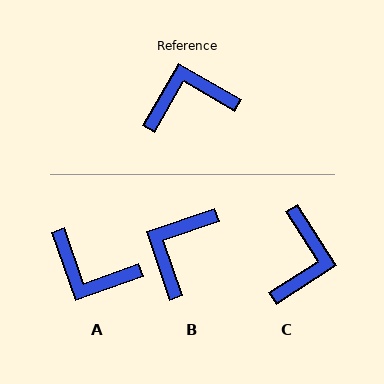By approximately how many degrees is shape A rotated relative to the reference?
Approximately 140 degrees counter-clockwise.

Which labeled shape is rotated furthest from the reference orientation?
A, about 140 degrees away.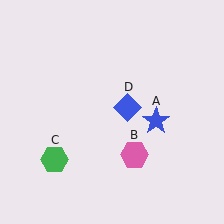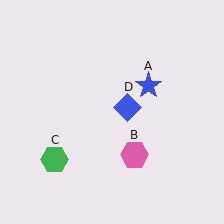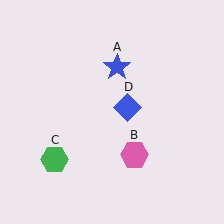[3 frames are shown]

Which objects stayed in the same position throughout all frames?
Pink hexagon (object B) and green hexagon (object C) and blue diamond (object D) remained stationary.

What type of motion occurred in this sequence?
The blue star (object A) rotated counterclockwise around the center of the scene.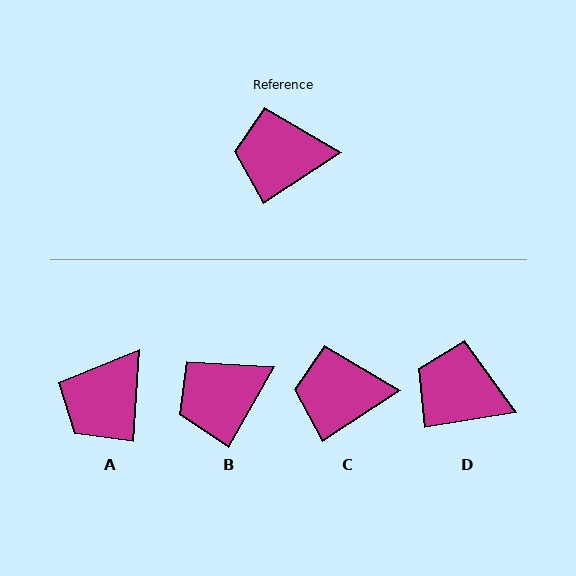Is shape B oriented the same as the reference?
No, it is off by about 27 degrees.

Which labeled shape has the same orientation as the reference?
C.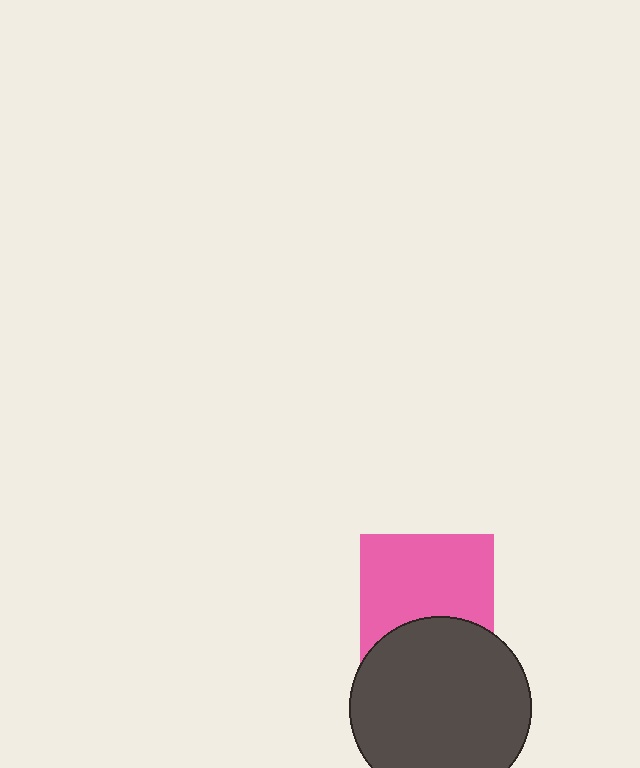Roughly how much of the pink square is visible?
Most of it is visible (roughly 69%).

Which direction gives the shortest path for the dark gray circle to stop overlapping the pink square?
Moving down gives the shortest separation.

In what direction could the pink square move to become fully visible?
The pink square could move up. That would shift it out from behind the dark gray circle entirely.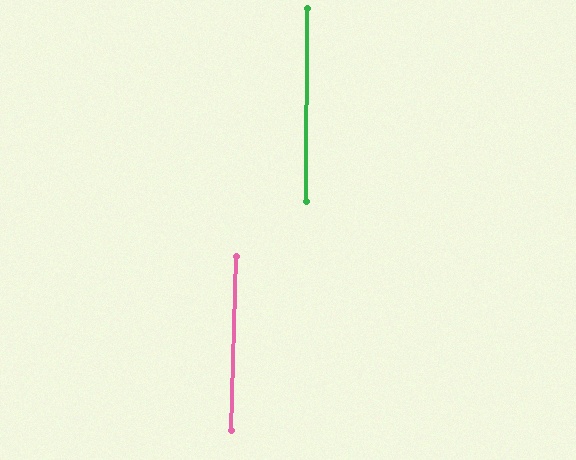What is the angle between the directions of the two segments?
Approximately 1 degree.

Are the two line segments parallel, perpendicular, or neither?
Parallel — their directions differ by only 1.4°.